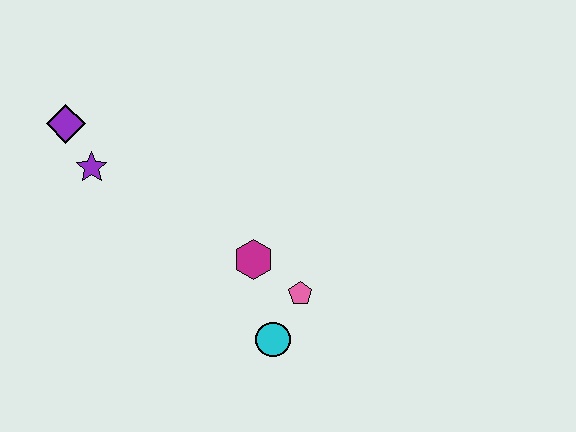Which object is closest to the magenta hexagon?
The pink pentagon is closest to the magenta hexagon.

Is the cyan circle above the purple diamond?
No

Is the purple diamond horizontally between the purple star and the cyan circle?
No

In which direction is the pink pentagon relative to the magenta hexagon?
The pink pentagon is to the right of the magenta hexagon.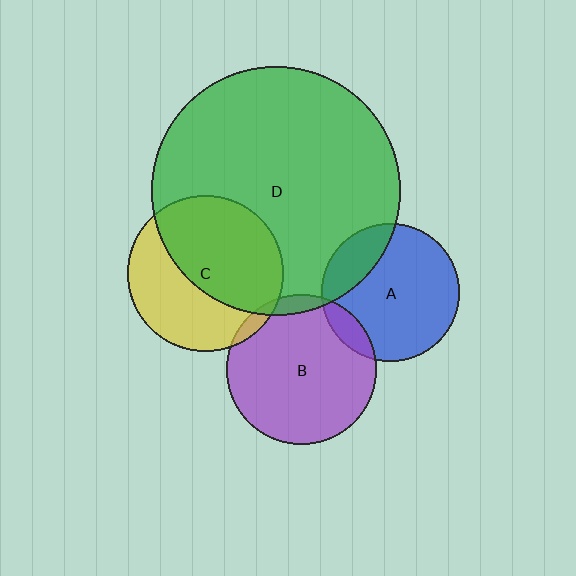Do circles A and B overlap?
Yes.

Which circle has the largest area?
Circle D (green).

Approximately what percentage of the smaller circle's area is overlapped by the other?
Approximately 10%.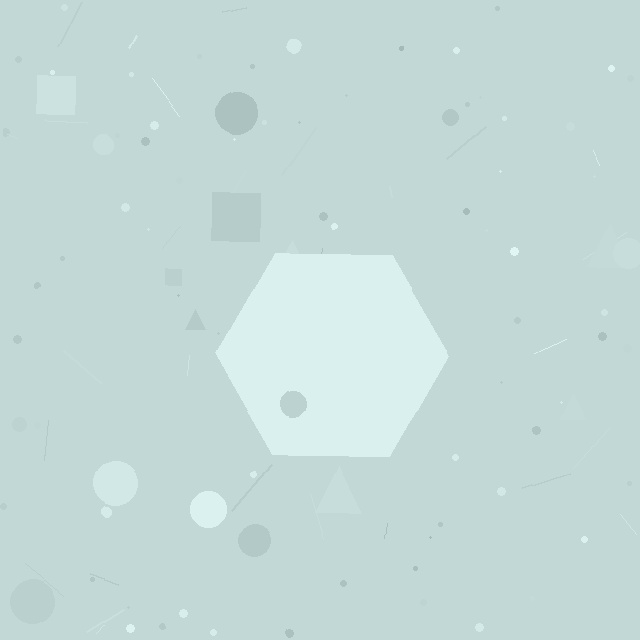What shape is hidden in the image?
A hexagon is hidden in the image.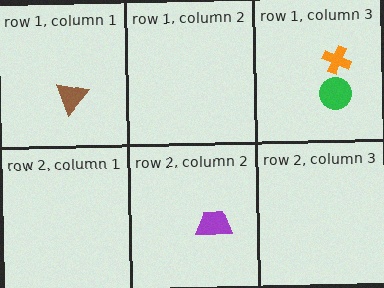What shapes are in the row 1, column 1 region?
The brown triangle.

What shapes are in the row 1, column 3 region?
The green circle, the orange cross.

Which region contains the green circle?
The row 1, column 3 region.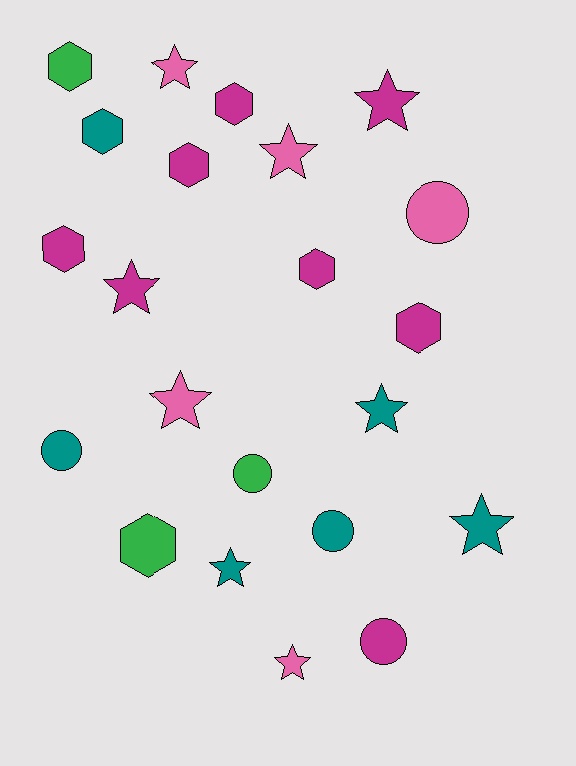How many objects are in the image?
There are 22 objects.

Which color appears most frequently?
Magenta, with 8 objects.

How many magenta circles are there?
There is 1 magenta circle.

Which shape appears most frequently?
Star, with 9 objects.